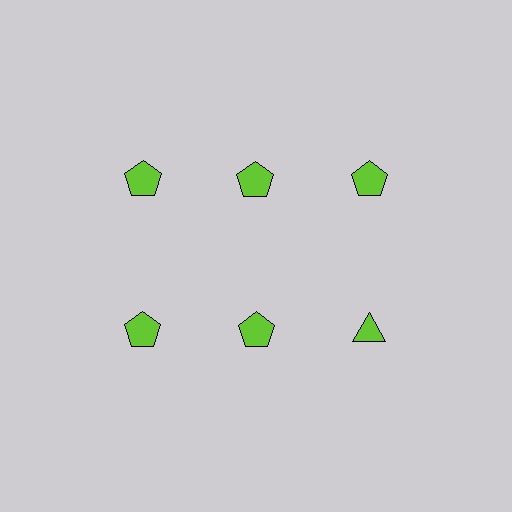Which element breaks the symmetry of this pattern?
The lime triangle in the second row, center column breaks the symmetry. All other shapes are lime pentagons.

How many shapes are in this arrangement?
There are 6 shapes arranged in a grid pattern.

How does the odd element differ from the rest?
It has a different shape: triangle instead of pentagon.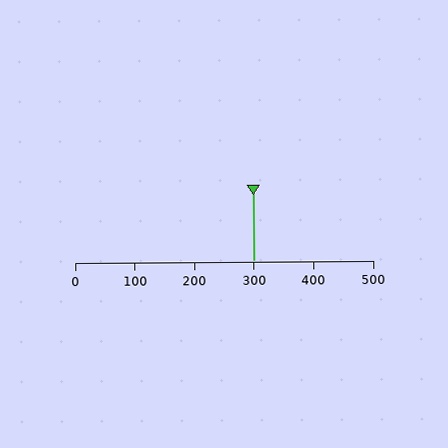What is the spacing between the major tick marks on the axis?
The major ticks are spaced 100 apart.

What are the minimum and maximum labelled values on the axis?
The axis runs from 0 to 500.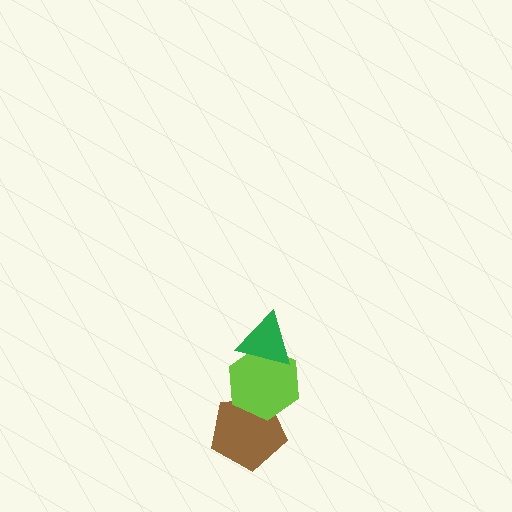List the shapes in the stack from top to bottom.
From top to bottom: the green triangle, the lime hexagon, the brown pentagon.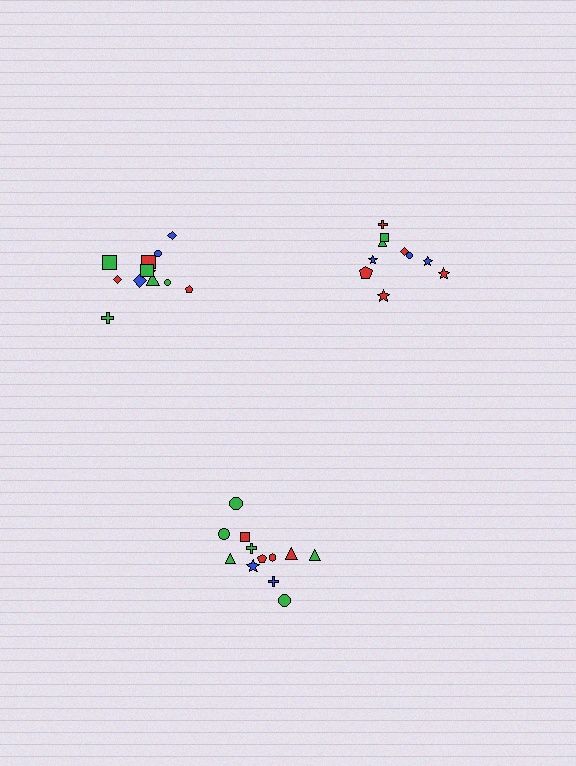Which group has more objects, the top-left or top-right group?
The top-left group.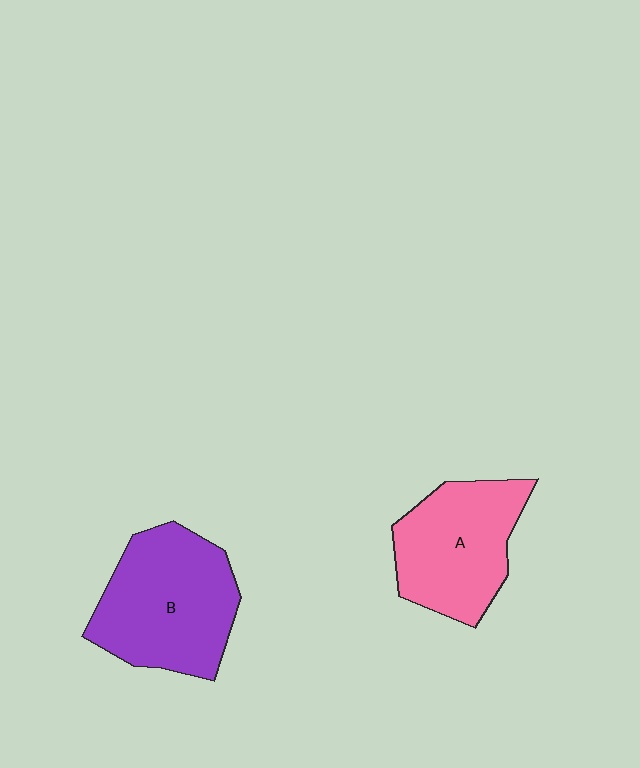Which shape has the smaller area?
Shape A (pink).